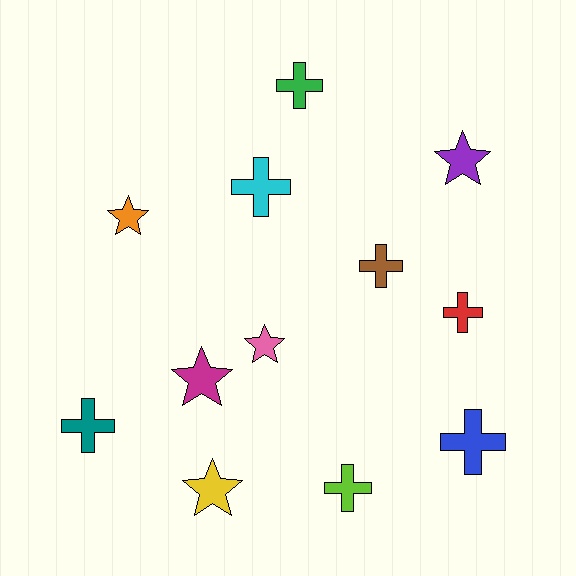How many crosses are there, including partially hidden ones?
There are 7 crosses.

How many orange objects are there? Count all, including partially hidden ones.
There is 1 orange object.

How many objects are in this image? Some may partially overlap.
There are 12 objects.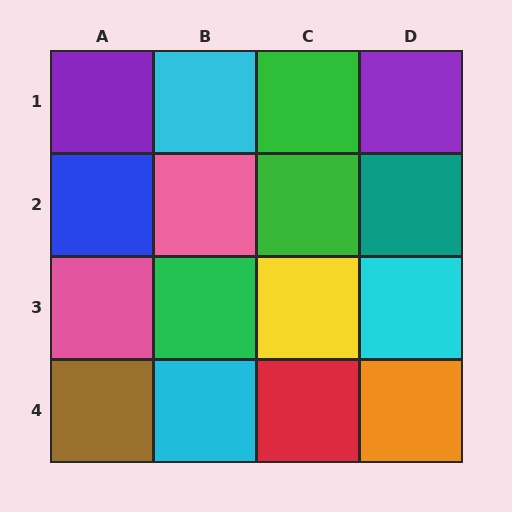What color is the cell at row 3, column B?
Green.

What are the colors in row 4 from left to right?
Brown, cyan, red, orange.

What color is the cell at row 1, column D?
Purple.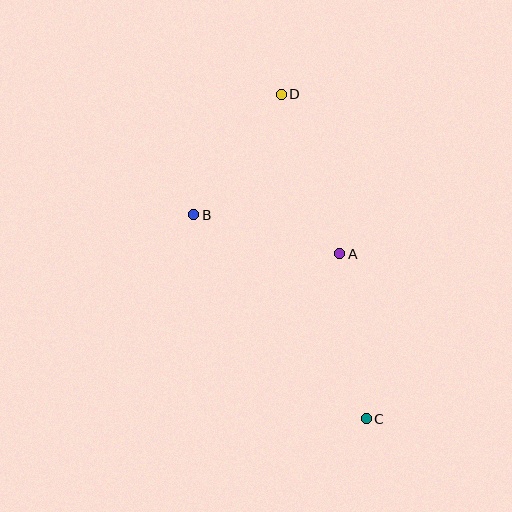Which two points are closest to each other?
Points B and D are closest to each other.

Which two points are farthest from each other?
Points C and D are farthest from each other.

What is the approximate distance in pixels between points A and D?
The distance between A and D is approximately 170 pixels.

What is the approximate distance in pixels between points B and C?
The distance between B and C is approximately 267 pixels.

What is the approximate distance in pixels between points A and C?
The distance between A and C is approximately 167 pixels.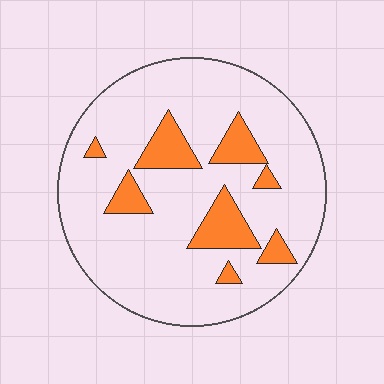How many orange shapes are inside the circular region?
8.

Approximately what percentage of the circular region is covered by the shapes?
Approximately 15%.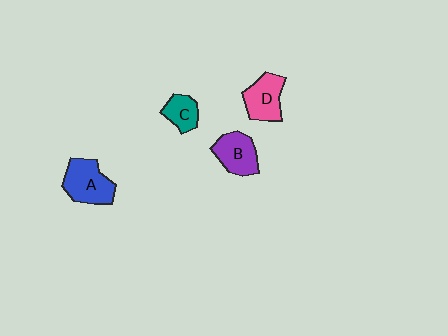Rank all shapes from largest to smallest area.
From largest to smallest: A (blue), B (purple), D (pink), C (teal).